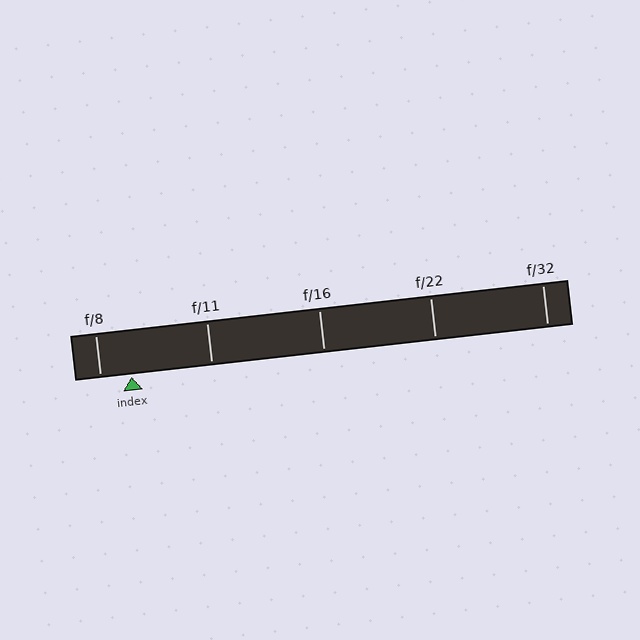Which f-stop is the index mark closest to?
The index mark is closest to f/8.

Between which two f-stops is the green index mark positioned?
The index mark is between f/8 and f/11.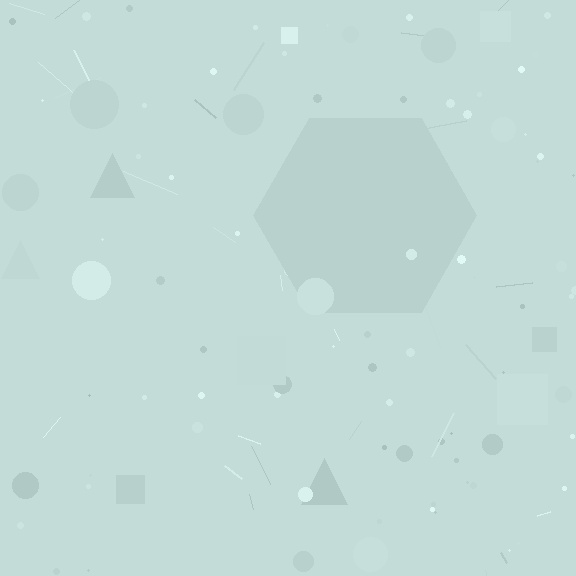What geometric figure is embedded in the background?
A hexagon is embedded in the background.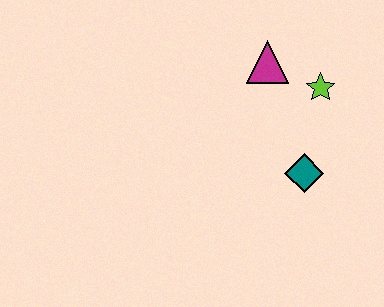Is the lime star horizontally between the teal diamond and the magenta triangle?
No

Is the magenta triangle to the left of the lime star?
Yes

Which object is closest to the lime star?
The magenta triangle is closest to the lime star.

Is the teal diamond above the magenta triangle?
No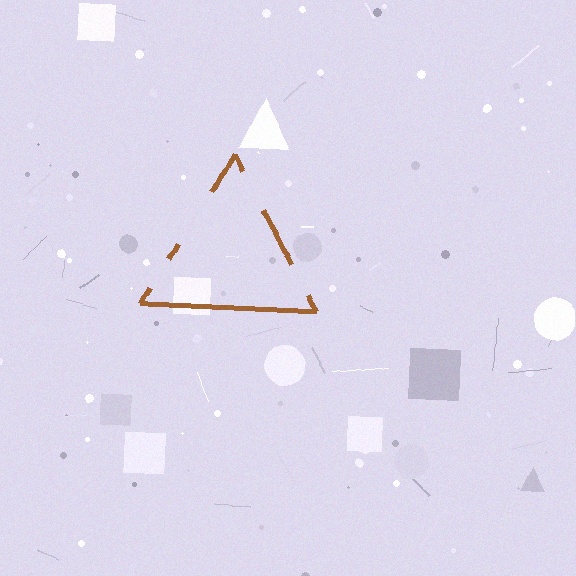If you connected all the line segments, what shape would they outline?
They would outline a triangle.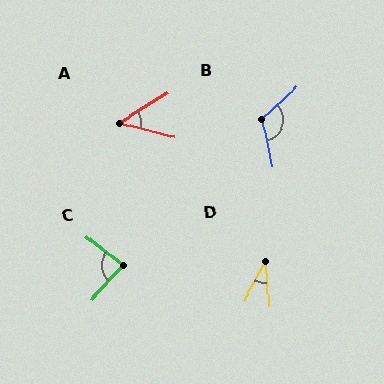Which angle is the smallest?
D, at approximately 33 degrees.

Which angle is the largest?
B, at approximately 120 degrees.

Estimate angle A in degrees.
Approximately 48 degrees.